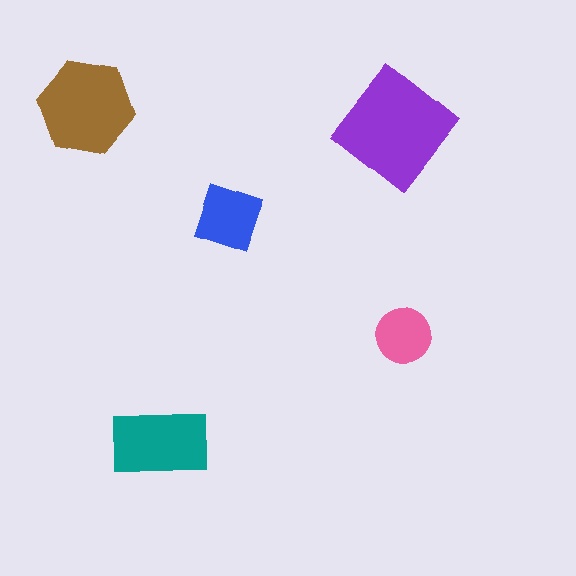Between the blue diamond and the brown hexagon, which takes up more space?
The brown hexagon.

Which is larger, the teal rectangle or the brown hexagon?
The brown hexagon.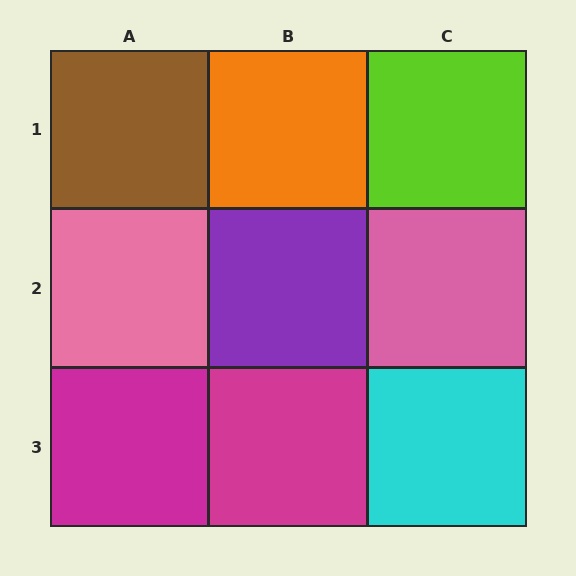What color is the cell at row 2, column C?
Pink.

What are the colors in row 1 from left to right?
Brown, orange, lime.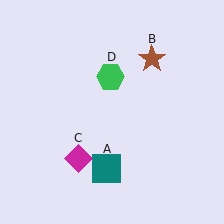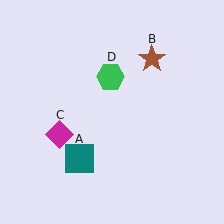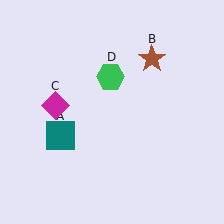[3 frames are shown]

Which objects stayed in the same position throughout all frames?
Brown star (object B) and green hexagon (object D) remained stationary.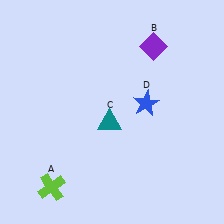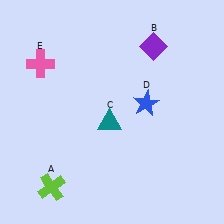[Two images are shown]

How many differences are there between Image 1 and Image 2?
There is 1 difference between the two images.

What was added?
A pink cross (E) was added in Image 2.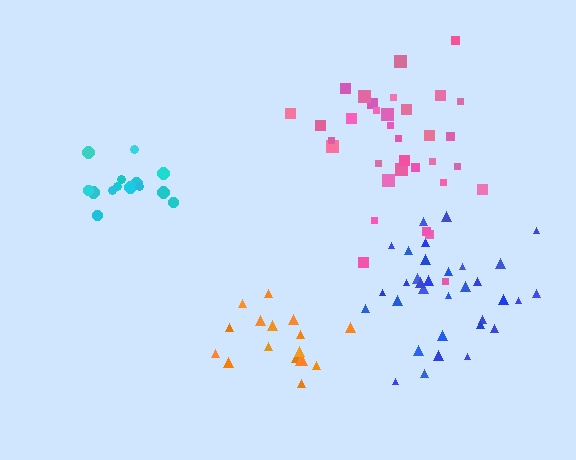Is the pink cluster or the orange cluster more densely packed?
Orange.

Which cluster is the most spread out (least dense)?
Pink.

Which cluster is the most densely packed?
Cyan.